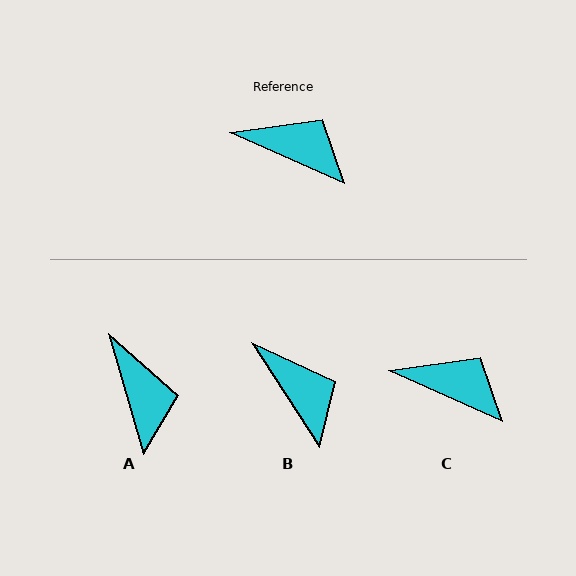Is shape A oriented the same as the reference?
No, it is off by about 50 degrees.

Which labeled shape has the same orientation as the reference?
C.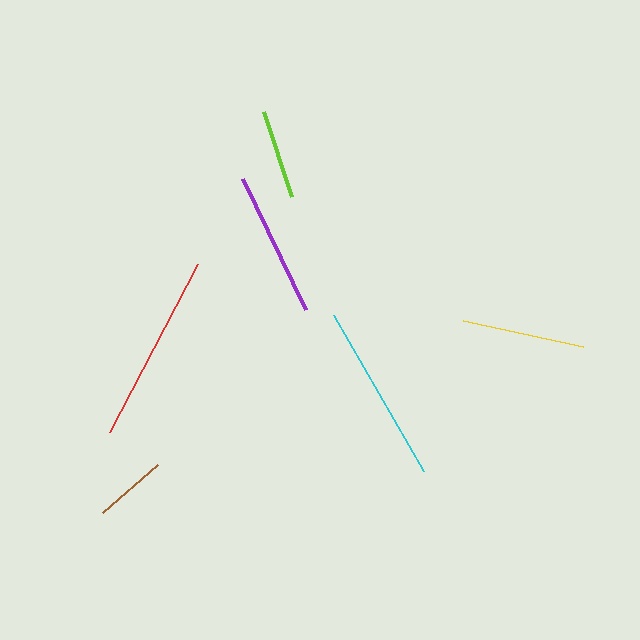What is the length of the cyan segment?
The cyan segment is approximately 180 pixels long.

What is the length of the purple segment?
The purple segment is approximately 145 pixels long.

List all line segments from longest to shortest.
From longest to shortest: red, cyan, purple, yellow, lime, brown.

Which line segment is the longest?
The red line is the longest at approximately 189 pixels.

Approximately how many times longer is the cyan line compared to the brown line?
The cyan line is approximately 2.5 times the length of the brown line.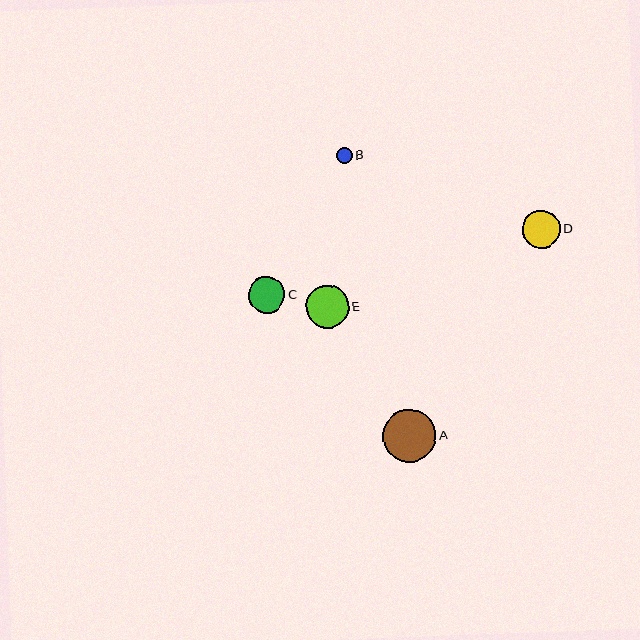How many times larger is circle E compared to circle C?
Circle E is approximately 1.2 times the size of circle C.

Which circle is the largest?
Circle A is the largest with a size of approximately 53 pixels.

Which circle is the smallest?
Circle B is the smallest with a size of approximately 16 pixels.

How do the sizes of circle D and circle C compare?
Circle D and circle C are approximately the same size.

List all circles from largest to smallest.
From largest to smallest: A, E, D, C, B.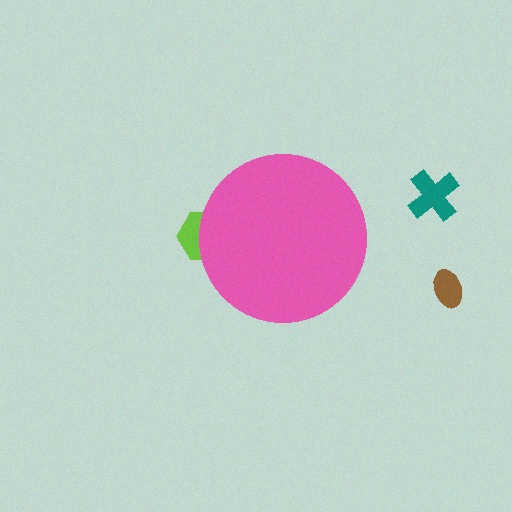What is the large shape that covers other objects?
A pink circle.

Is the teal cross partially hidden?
No, the teal cross is fully visible.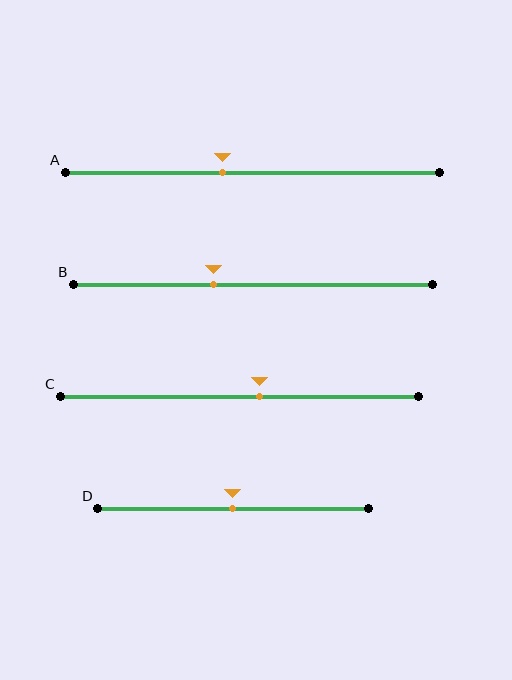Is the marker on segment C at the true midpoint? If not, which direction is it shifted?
No, the marker on segment C is shifted to the right by about 6% of the segment length.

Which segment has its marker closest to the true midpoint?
Segment D has its marker closest to the true midpoint.